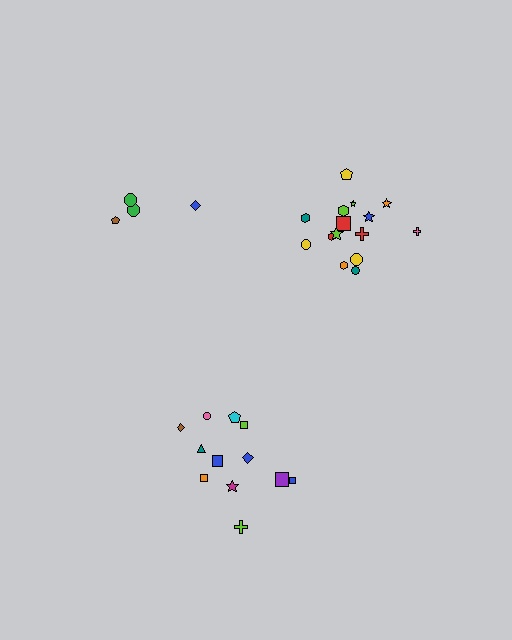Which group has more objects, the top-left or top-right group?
The top-right group.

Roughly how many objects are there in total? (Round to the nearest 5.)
Roughly 30 objects in total.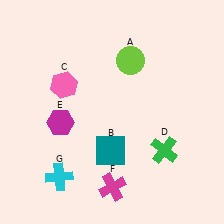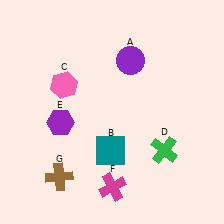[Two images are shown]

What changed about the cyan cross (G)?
In Image 1, G is cyan. In Image 2, it changed to brown.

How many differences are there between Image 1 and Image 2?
There are 3 differences between the two images.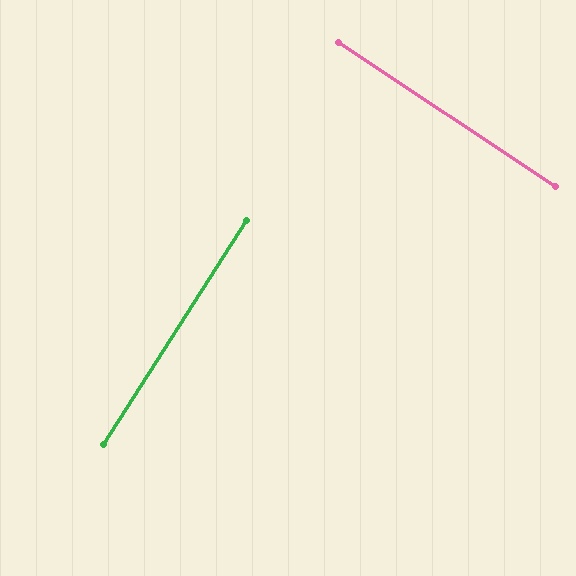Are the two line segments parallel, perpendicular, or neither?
Perpendicular — they meet at approximately 89°.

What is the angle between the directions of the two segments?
Approximately 89 degrees.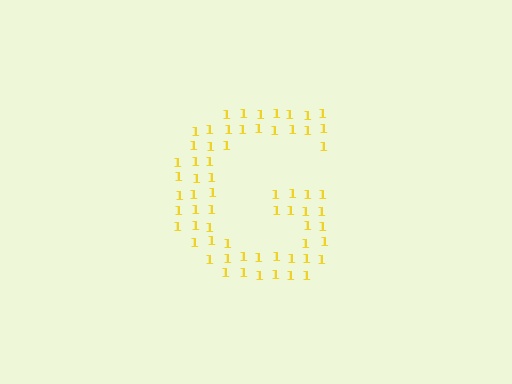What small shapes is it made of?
It is made of small digit 1's.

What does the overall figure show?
The overall figure shows the letter G.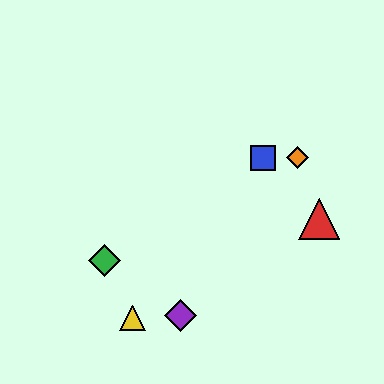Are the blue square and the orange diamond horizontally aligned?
Yes, both are at y≈158.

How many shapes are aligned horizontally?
2 shapes (the blue square, the orange diamond) are aligned horizontally.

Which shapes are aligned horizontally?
The blue square, the orange diamond are aligned horizontally.